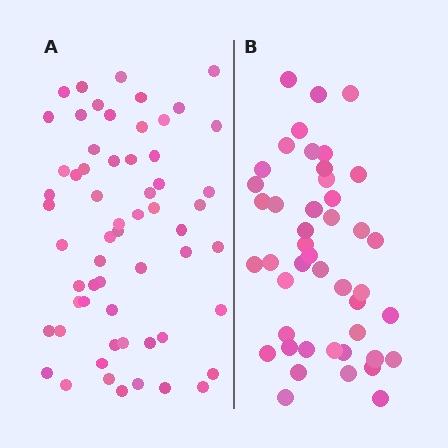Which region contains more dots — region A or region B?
Region A (the left region) has more dots.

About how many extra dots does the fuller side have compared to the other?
Region A has approximately 15 more dots than region B.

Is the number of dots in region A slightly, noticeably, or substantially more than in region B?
Region A has noticeably more, but not dramatically so. The ratio is roughly 1.3 to 1.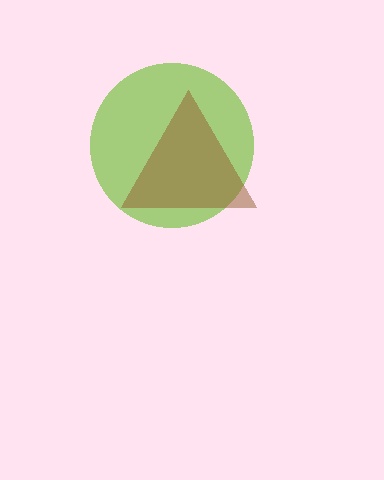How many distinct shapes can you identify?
There are 2 distinct shapes: a lime circle, a brown triangle.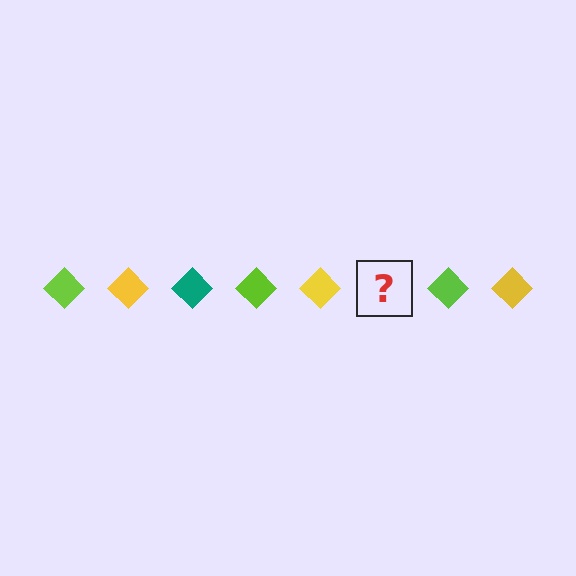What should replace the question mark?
The question mark should be replaced with a teal diamond.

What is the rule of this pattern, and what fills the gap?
The rule is that the pattern cycles through lime, yellow, teal diamonds. The gap should be filled with a teal diamond.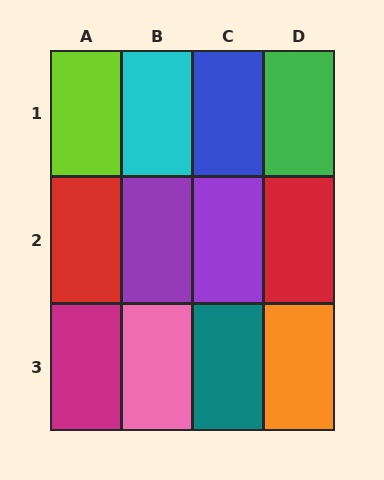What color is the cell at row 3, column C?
Teal.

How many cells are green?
1 cell is green.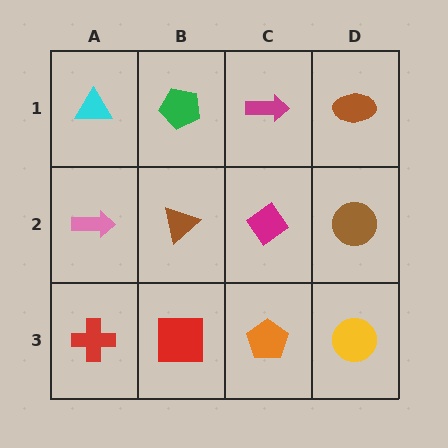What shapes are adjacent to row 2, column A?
A cyan triangle (row 1, column A), a red cross (row 3, column A), a brown triangle (row 2, column B).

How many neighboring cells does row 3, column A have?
2.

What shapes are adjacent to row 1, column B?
A brown triangle (row 2, column B), a cyan triangle (row 1, column A), a magenta arrow (row 1, column C).